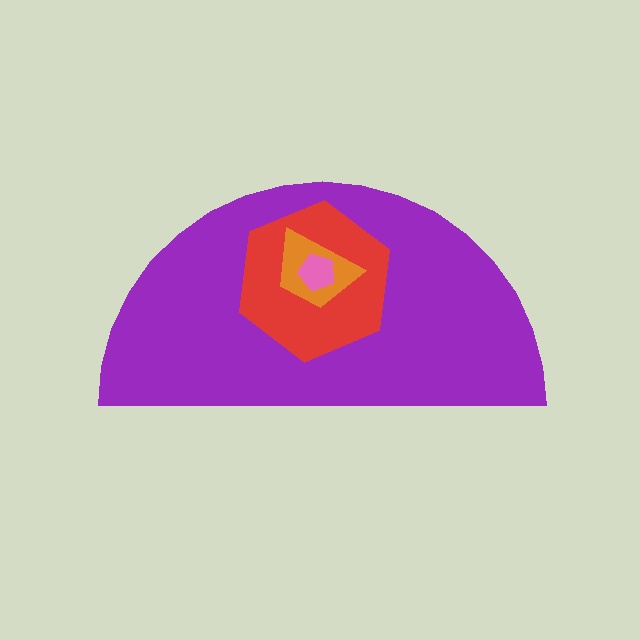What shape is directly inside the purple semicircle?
The red hexagon.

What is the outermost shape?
The purple semicircle.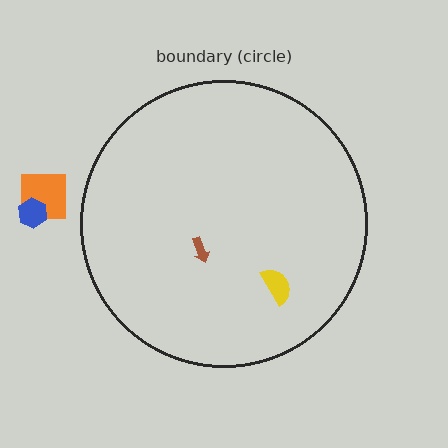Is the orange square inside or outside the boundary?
Outside.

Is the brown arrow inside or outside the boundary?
Inside.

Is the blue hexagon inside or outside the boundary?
Outside.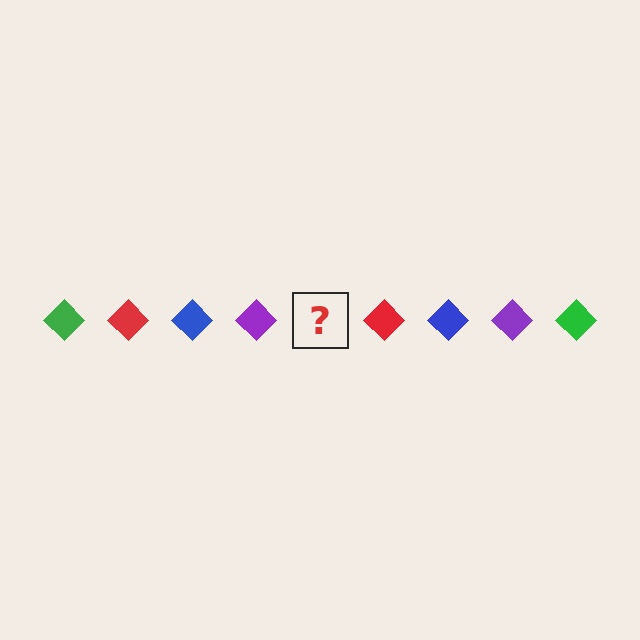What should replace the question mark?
The question mark should be replaced with a green diamond.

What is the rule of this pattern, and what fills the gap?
The rule is that the pattern cycles through green, red, blue, purple diamonds. The gap should be filled with a green diamond.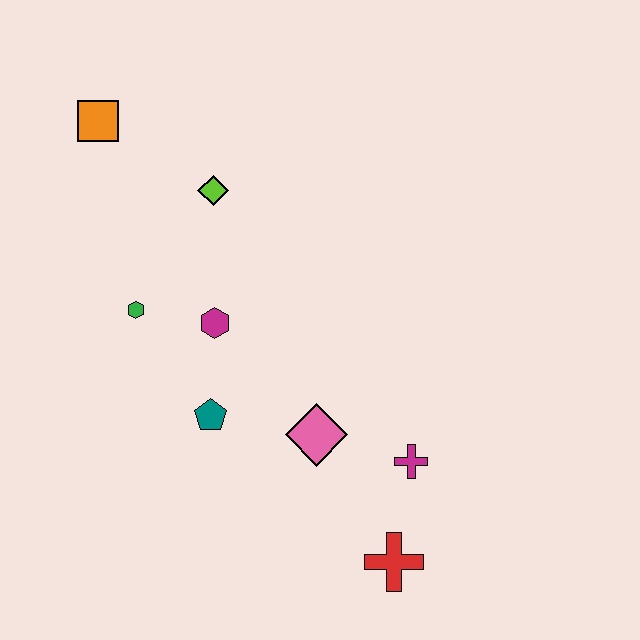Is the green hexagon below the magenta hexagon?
No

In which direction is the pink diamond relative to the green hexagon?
The pink diamond is to the right of the green hexagon.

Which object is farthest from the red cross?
The orange square is farthest from the red cross.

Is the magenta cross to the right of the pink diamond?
Yes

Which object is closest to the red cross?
The magenta cross is closest to the red cross.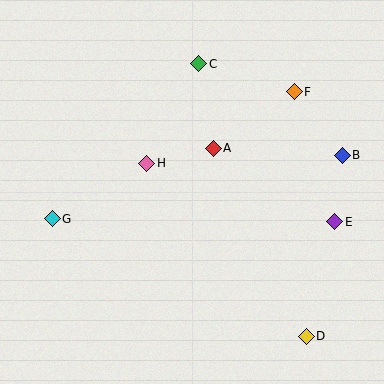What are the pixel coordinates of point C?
Point C is at (199, 64).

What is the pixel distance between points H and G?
The distance between H and G is 109 pixels.